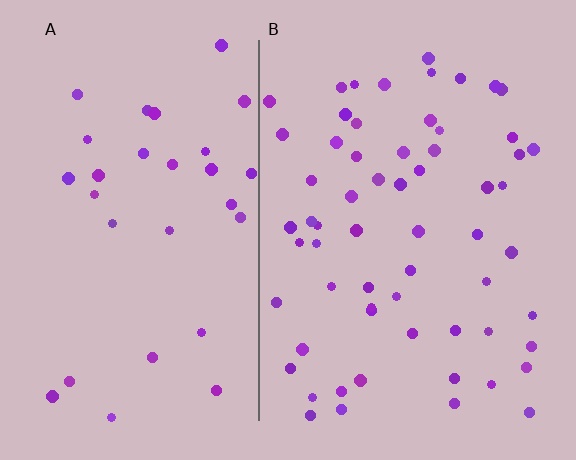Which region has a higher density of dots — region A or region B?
B (the right).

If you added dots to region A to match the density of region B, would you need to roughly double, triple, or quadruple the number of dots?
Approximately double.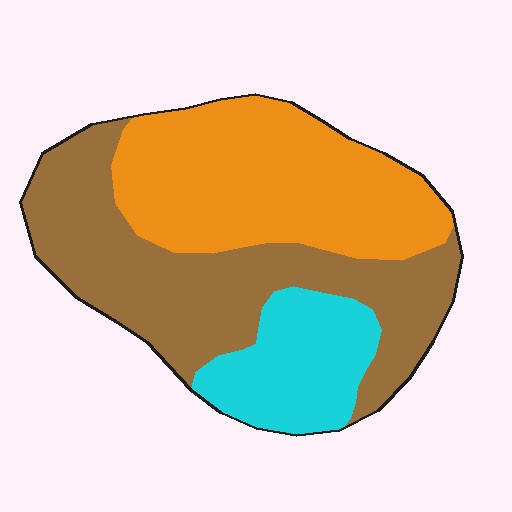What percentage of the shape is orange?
Orange takes up about two fifths (2/5) of the shape.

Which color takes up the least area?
Cyan, at roughly 20%.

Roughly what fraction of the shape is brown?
Brown takes up between a quarter and a half of the shape.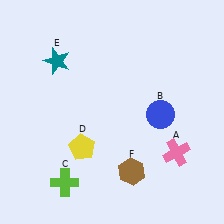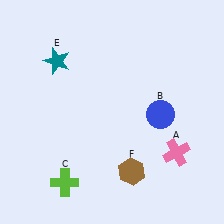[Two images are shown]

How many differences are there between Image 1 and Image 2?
There is 1 difference between the two images.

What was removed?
The yellow pentagon (D) was removed in Image 2.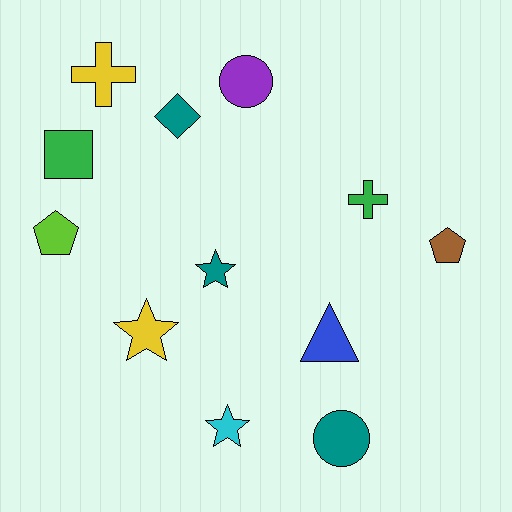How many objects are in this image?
There are 12 objects.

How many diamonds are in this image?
There is 1 diamond.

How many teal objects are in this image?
There are 3 teal objects.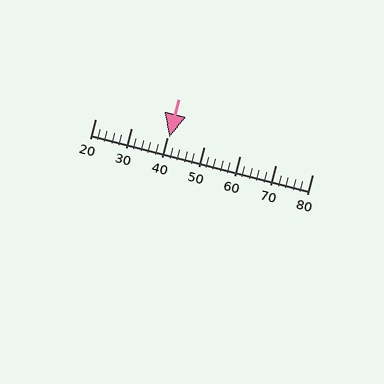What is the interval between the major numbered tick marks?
The major tick marks are spaced 10 units apart.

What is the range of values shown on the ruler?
The ruler shows values from 20 to 80.